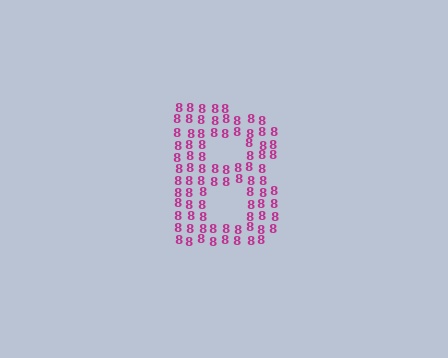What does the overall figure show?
The overall figure shows the letter B.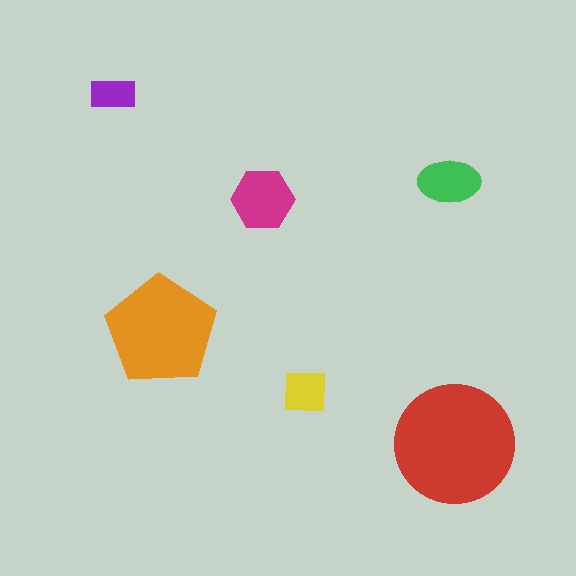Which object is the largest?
The red circle.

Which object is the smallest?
The purple rectangle.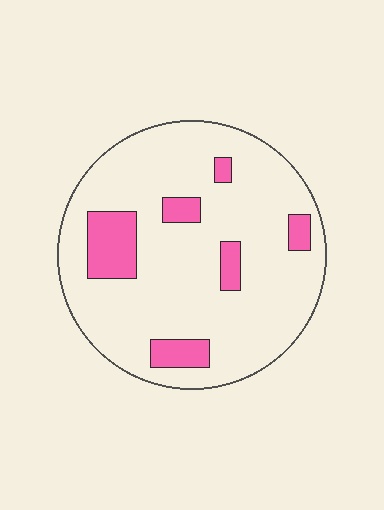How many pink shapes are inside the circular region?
6.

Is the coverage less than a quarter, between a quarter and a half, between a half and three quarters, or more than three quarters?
Less than a quarter.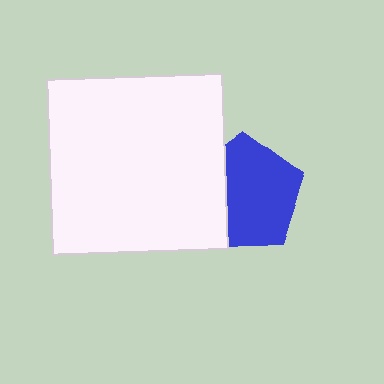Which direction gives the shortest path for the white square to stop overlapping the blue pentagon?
Moving left gives the shortest separation.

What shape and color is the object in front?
The object in front is a white square.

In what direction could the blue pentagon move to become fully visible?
The blue pentagon could move right. That would shift it out from behind the white square entirely.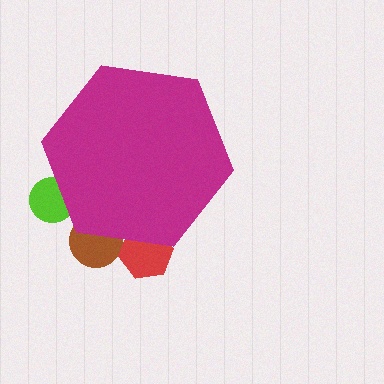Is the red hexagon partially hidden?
Yes, the red hexagon is partially hidden behind the magenta hexagon.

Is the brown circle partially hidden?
Yes, the brown circle is partially hidden behind the magenta hexagon.